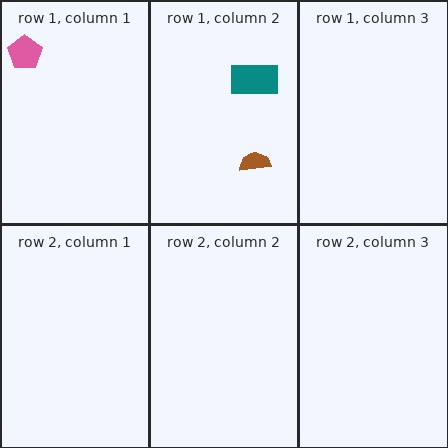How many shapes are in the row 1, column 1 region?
1.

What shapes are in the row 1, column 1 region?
The pink pentagon.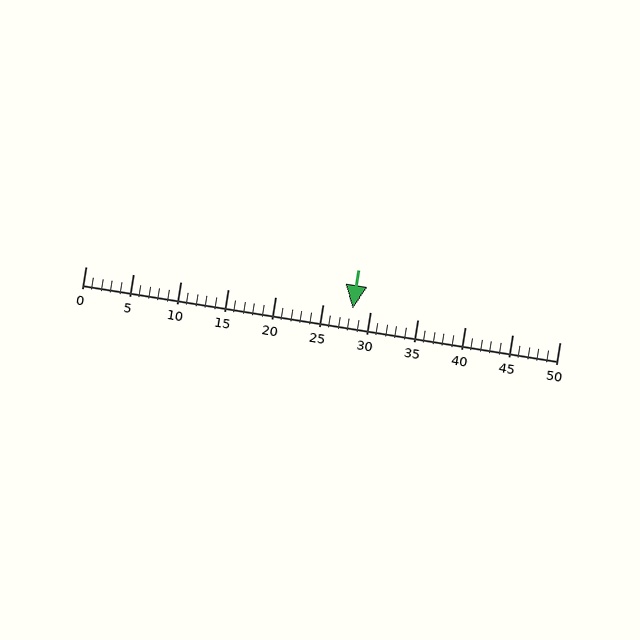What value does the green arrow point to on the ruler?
The green arrow points to approximately 28.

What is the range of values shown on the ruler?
The ruler shows values from 0 to 50.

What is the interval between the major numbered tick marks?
The major tick marks are spaced 5 units apart.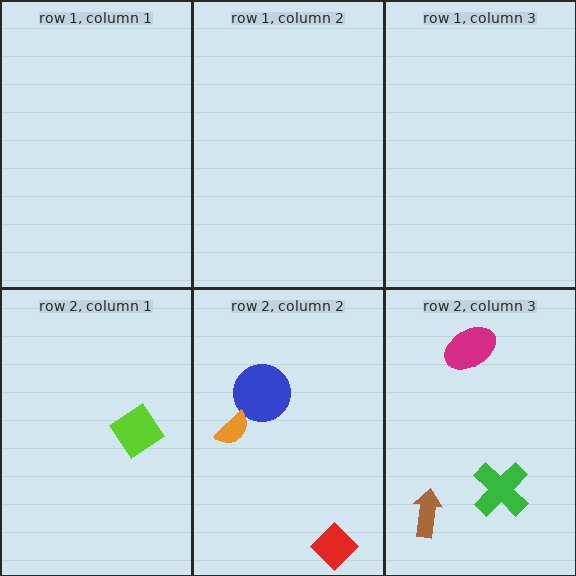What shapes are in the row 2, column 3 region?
The brown arrow, the magenta ellipse, the green cross.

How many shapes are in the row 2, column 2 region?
3.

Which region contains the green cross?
The row 2, column 3 region.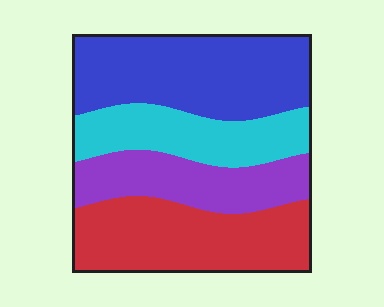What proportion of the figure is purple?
Purple covers about 20% of the figure.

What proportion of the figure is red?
Red takes up about one quarter (1/4) of the figure.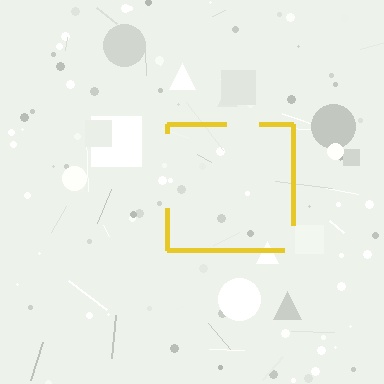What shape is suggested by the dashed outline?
The dashed outline suggests a square.